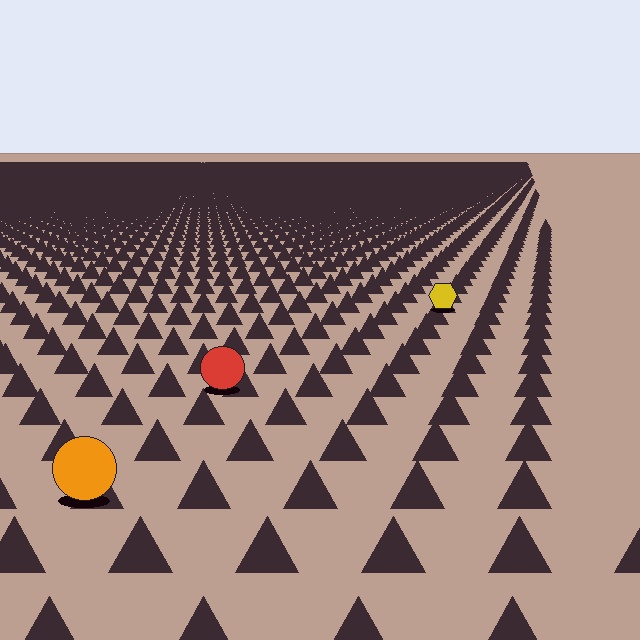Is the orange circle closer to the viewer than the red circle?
Yes. The orange circle is closer — you can tell from the texture gradient: the ground texture is coarser near it.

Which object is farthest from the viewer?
The yellow hexagon is farthest from the viewer. It appears smaller and the ground texture around it is denser.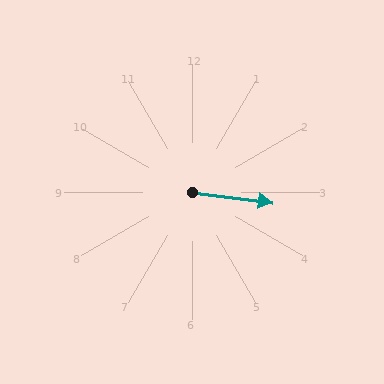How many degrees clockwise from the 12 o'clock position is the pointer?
Approximately 97 degrees.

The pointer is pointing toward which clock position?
Roughly 3 o'clock.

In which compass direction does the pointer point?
East.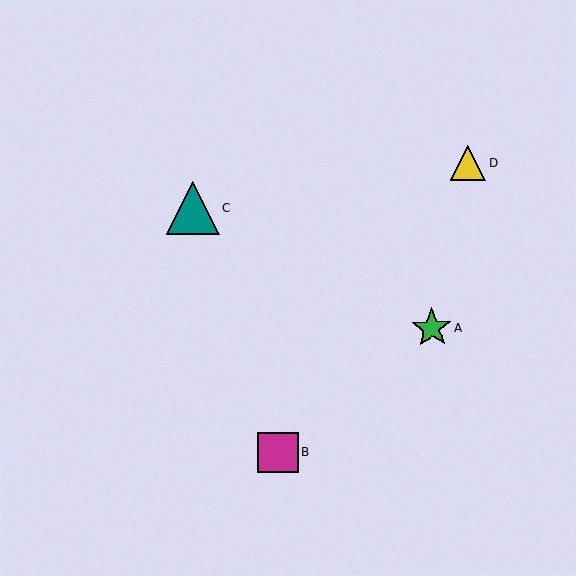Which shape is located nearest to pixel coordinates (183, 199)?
The teal triangle (labeled C) at (193, 208) is nearest to that location.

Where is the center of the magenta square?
The center of the magenta square is at (278, 453).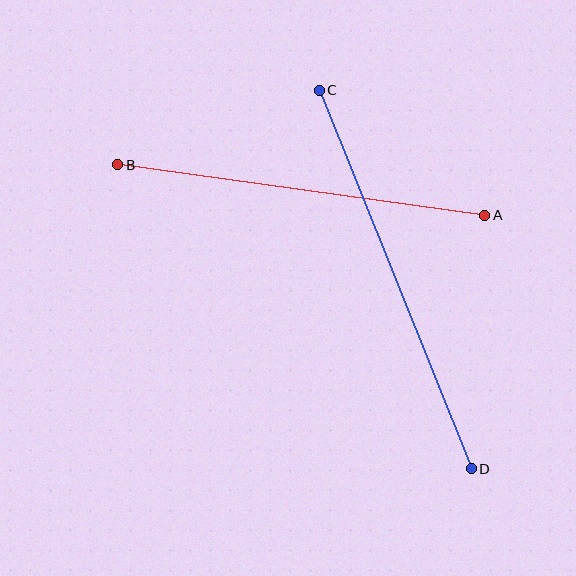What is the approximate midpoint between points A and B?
The midpoint is at approximately (301, 190) pixels.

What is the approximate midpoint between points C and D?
The midpoint is at approximately (395, 280) pixels.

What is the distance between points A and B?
The distance is approximately 370 pixels.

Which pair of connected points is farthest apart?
Points C and D are farthest apart.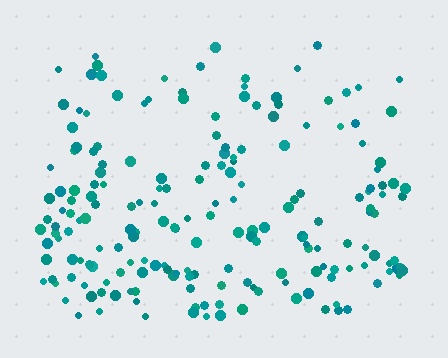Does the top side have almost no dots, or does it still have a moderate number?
Still a moderate number, just noticeably fewer than the bottom.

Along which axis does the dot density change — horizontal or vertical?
Vertical.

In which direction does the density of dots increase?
From top to bottom, with the bottom side densest.